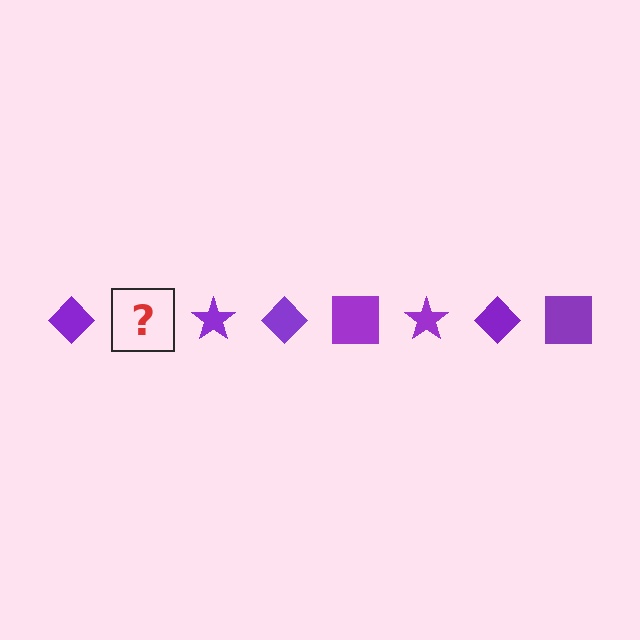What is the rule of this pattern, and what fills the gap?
The rule is that the pattern cycles through diamond, square, star shapes in purple. The gap should be filled with a purple square.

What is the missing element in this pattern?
The missing element is a purple square.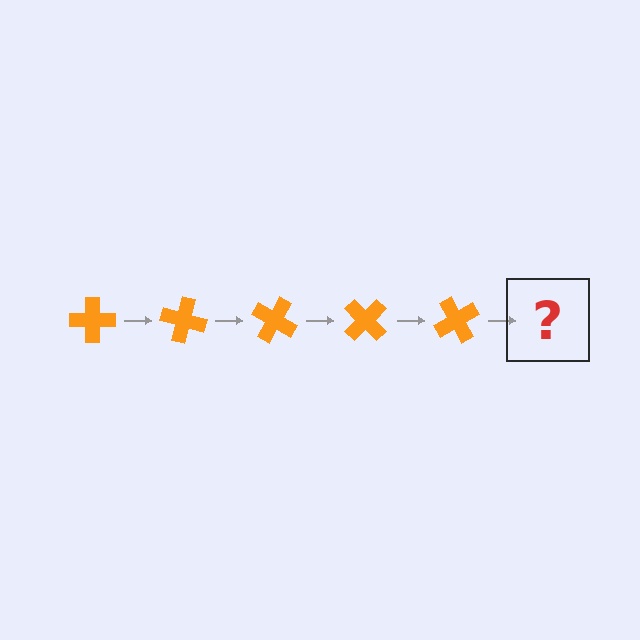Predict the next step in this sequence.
The next step is an orange cross rotated 75 degrees.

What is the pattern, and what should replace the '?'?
The pattern is that the cross rotates 15 degrees each step. The '?' should be an orange cross rotated 75 degrees.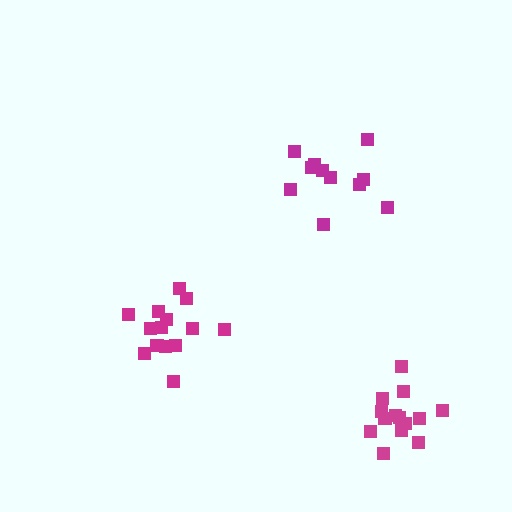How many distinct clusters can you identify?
There are 3 distinct clusters.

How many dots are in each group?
Group 1: 15 dots, Group 2: 11 dots, Group 3: 15 dots (41 total).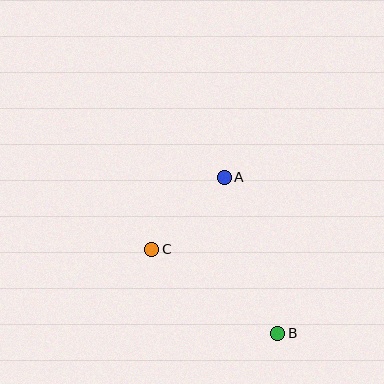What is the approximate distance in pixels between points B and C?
The distance between B and C is approximately 151 pixels.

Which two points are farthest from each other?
Points A and B are farthest from each other.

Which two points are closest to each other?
Points A and C are closest to each other.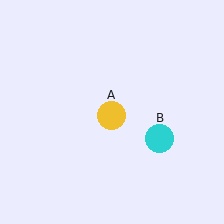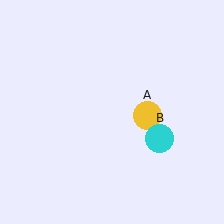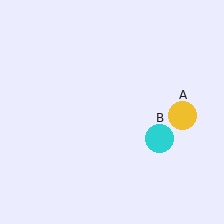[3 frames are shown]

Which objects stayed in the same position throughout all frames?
Cyan circle (object B) remained stationary.